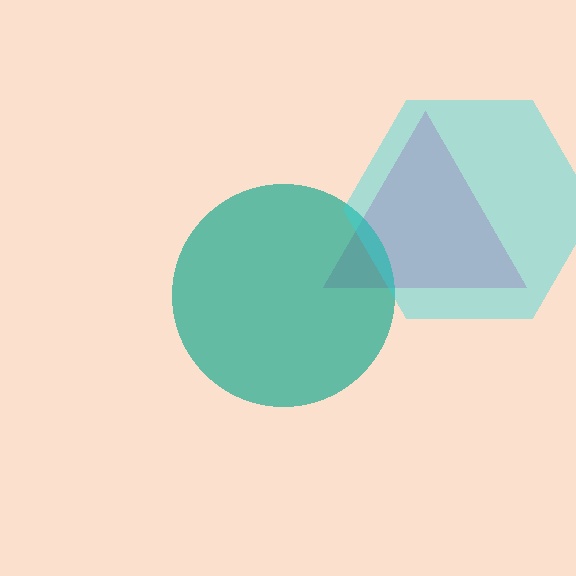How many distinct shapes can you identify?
There are 3 distinct shapes: a pink triangle, a teal circle, a cyan hexagon.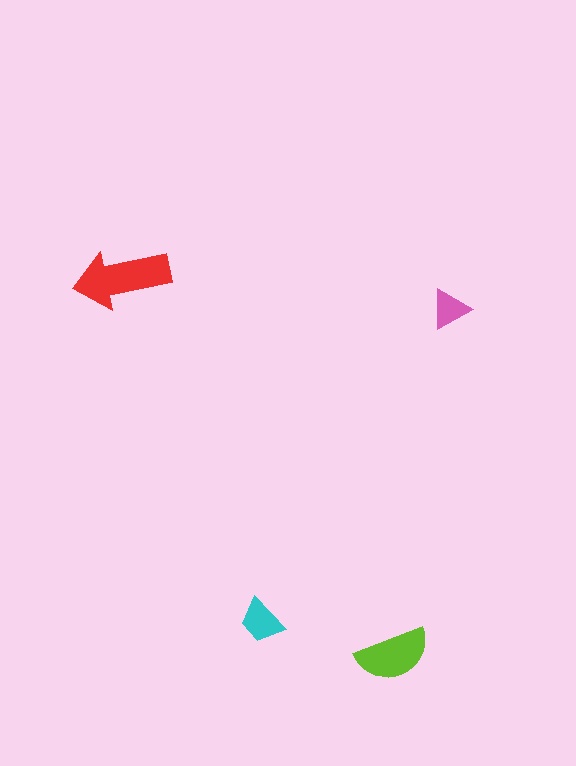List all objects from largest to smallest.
The red arrow, the lime semicircle, the cyan trapezoid, the pink triangle.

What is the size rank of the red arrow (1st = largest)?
1st.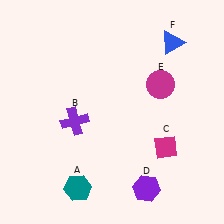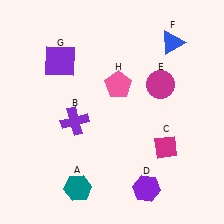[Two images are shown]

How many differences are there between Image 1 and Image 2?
There are 2 differences between the two images.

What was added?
A purple square (G), a pink pentagon (H) were added in Image 2.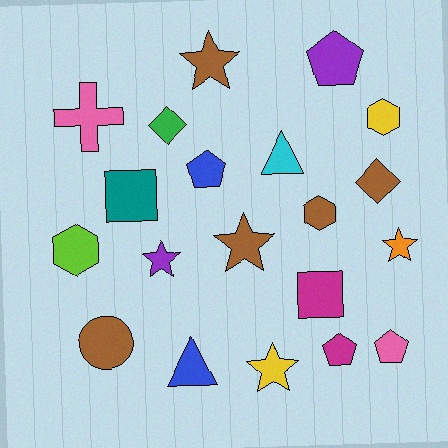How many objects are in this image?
There are 20 objects.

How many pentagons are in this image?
There are 4 pentagons.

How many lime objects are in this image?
There is 1 lime object.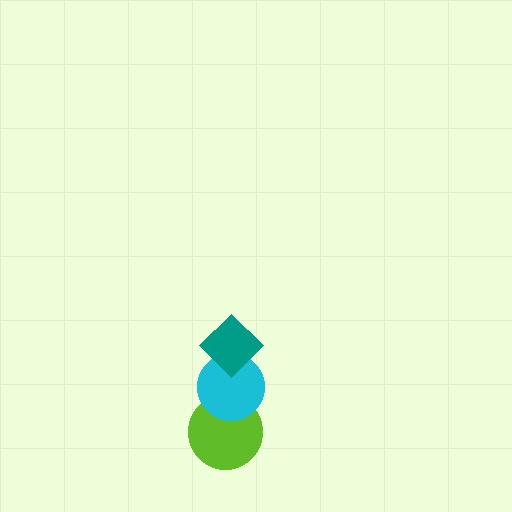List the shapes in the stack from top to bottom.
From top to bottom: the teal diamond, the cyan circle, the lime circle.